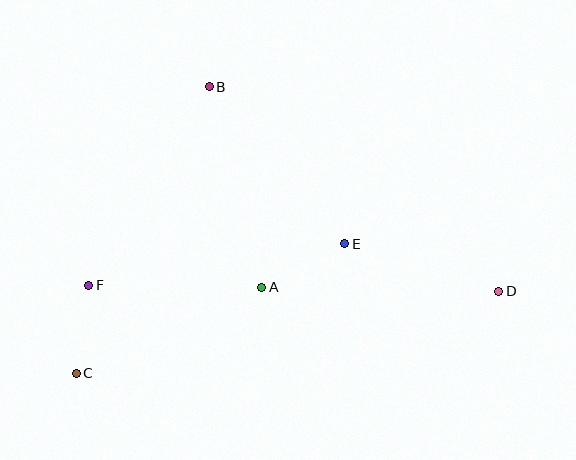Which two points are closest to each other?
Points C and F are closest to each other.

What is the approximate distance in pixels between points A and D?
The distance between A and D is approximately 237 pixels.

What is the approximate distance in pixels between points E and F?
The distance between E and F is approximately 259 pixels.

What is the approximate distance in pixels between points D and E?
The distance between D and E is approximately 162 pixels.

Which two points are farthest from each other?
Points C and D are farthest from each other.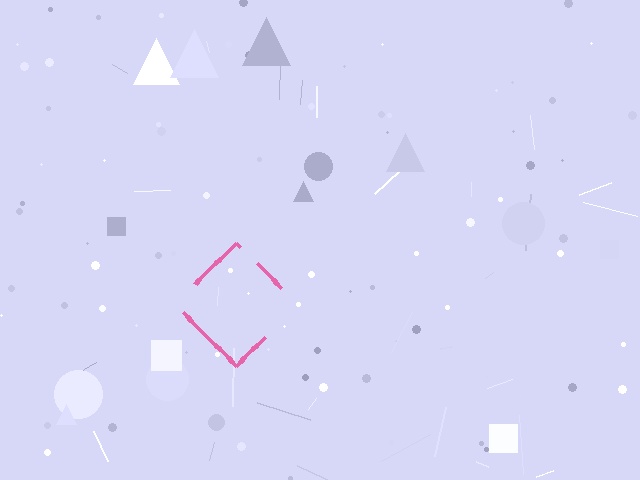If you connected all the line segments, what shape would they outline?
They would outline a diamond.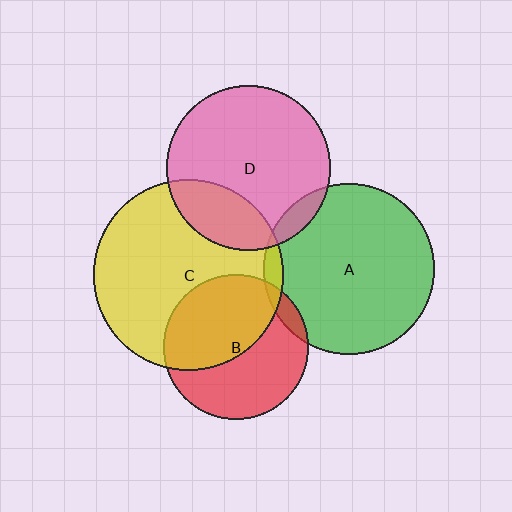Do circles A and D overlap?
Yes.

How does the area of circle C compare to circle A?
Approximately 1.2 times.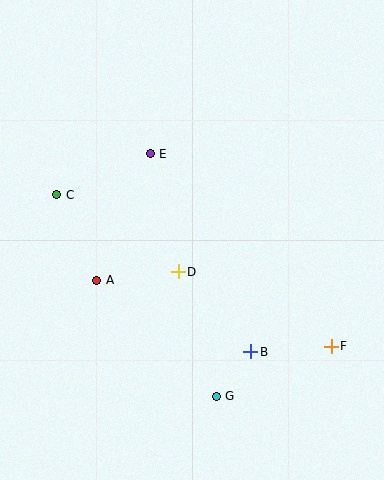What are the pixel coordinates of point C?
Point C is at (57, 195).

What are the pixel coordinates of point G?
Point G is at (216, 396).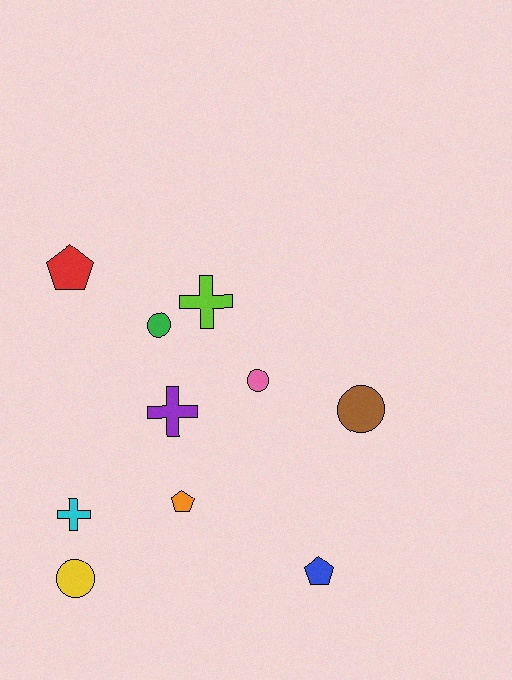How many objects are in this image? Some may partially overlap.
There are 10 objects.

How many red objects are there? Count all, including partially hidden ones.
There is 1 red object.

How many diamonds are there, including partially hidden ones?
There are no diamonds.